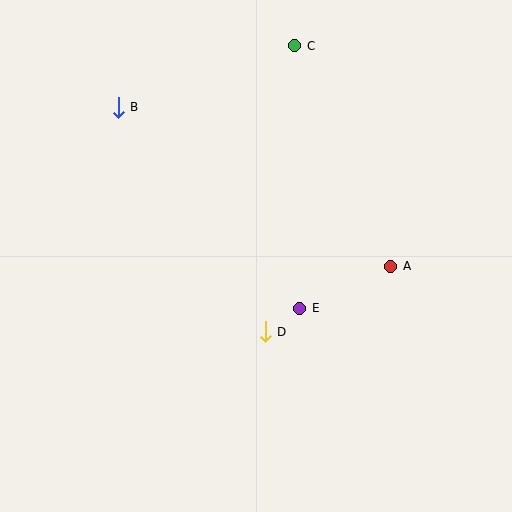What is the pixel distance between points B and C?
The distance between B and C is 187 pixels.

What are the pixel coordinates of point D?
Point D is at (265, 332).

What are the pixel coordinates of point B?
Point B is at (118, 107).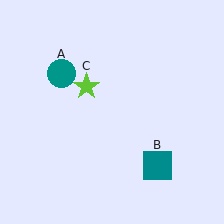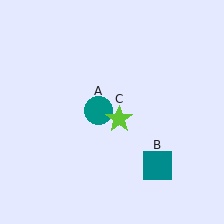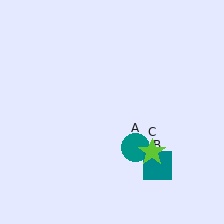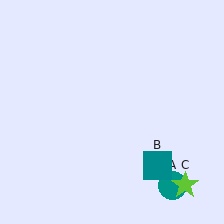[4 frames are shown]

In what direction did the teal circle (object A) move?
The teal circle (object A) moved down and to the right.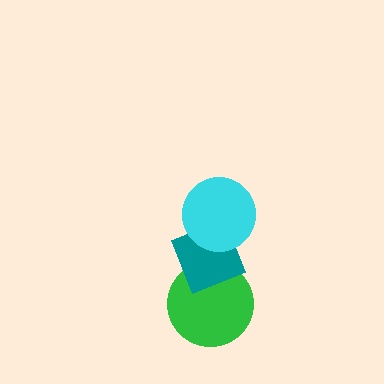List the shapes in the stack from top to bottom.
From top to bottom: the cyan circle, the teal diamond, the green circle.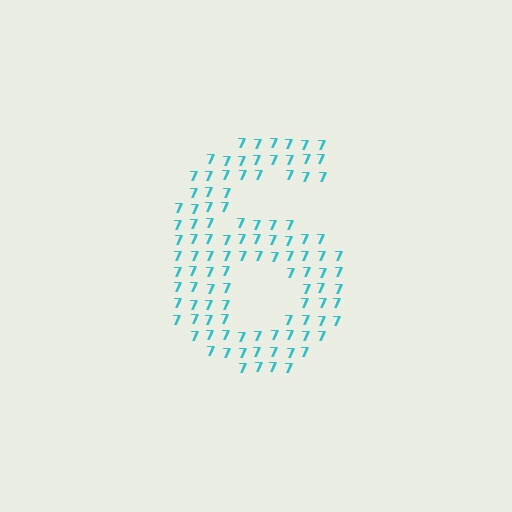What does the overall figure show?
The overall figure shows the digit 6.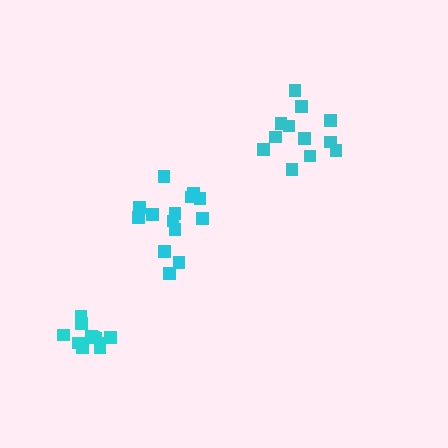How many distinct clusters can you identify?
There are 3 distinct clusters.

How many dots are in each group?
Group 1: 14 dots, Group 2: 11 dots, Group 3: 12 dots (37 total).